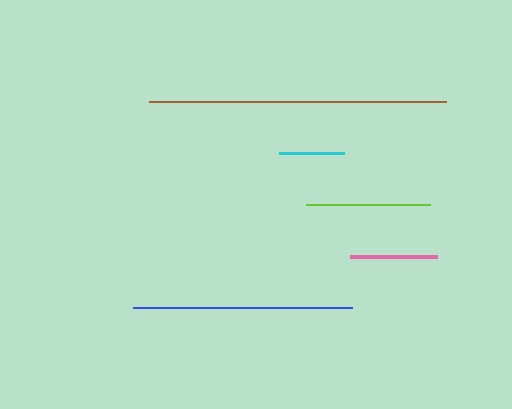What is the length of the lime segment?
The lime segment is approximately 124 pixels long.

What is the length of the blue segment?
The blue segment is approximately 219 pixels long.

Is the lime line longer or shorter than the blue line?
The blue line is longer than the lime line.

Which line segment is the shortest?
The cyan line is the shortest at approximately 65 pixels.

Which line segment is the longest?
The brown line is the longest at approximately 297 pixels.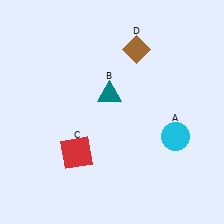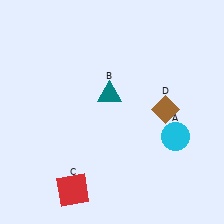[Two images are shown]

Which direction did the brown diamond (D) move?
The brown diamond (D) moved down.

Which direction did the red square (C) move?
The red square (C) moved down.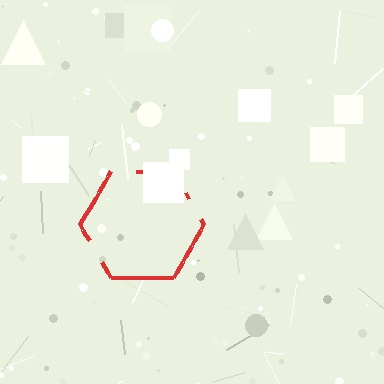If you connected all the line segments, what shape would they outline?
They would outline a hexagon.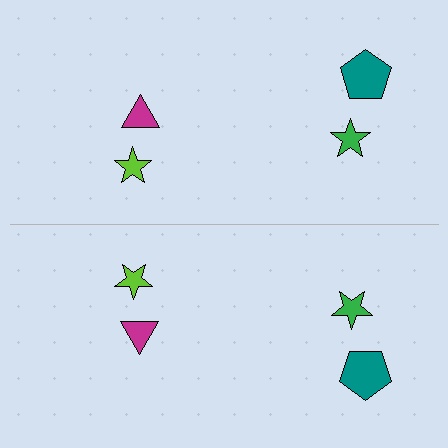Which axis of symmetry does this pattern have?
The pattern has a horizontal axis of symmetry running through the center of the image.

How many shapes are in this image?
There are 8 shapes in this image.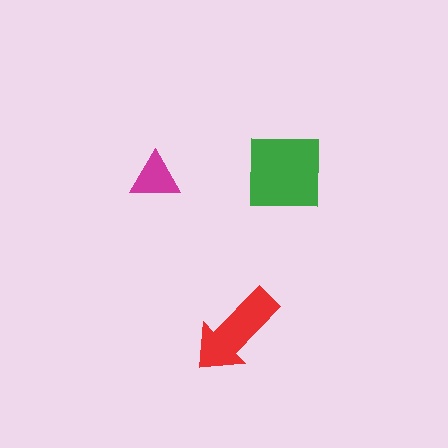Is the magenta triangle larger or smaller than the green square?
Smaller.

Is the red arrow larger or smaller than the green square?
Smaller.